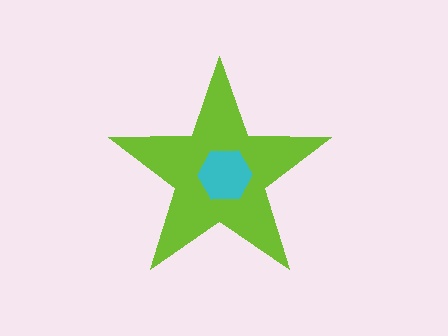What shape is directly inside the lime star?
The cyan hexagon.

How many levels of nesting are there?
2.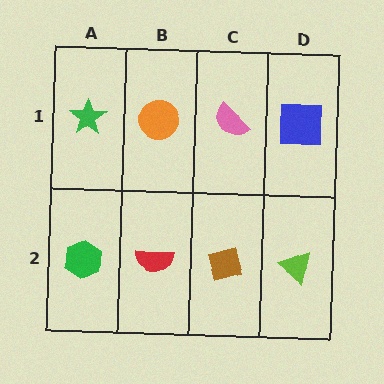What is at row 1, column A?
A green star.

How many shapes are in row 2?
4 shapes.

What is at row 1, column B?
An orange circle.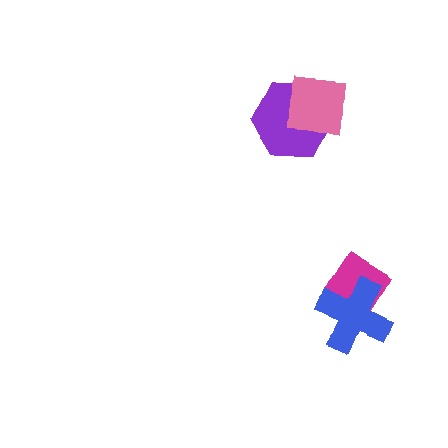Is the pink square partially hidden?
No, no other shape covers it.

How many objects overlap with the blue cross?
1 object overlaps with the blue cross.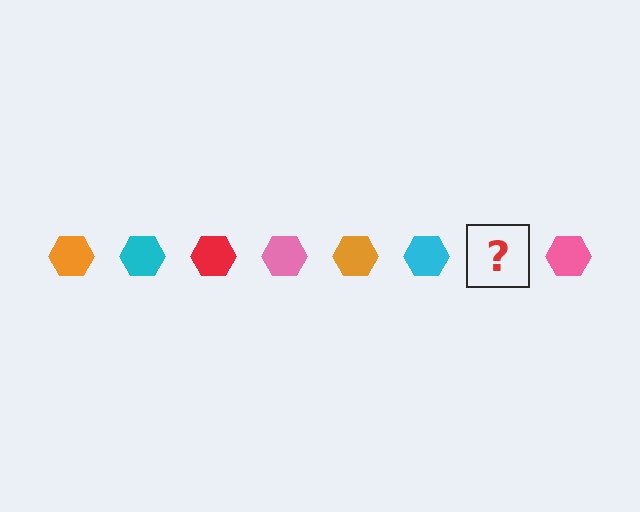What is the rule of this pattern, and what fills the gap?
The rule is that the pattern cycles through orange, cyan, red, pink hexagons. The gap should be filled with a red hexagon.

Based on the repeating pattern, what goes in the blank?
The blank should be a red hexagon.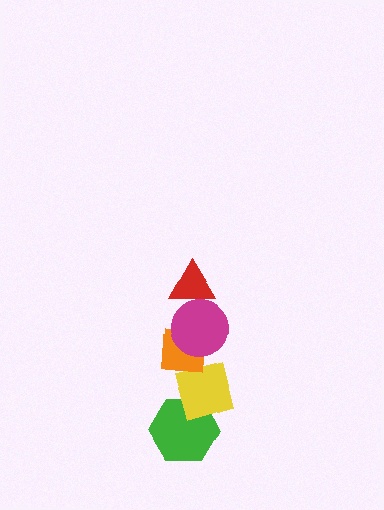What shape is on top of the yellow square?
The orange square is on top of the yellow square.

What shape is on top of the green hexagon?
The yellow square is on top of the green hexagon.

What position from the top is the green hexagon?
The green hexagon is 5th from the top.